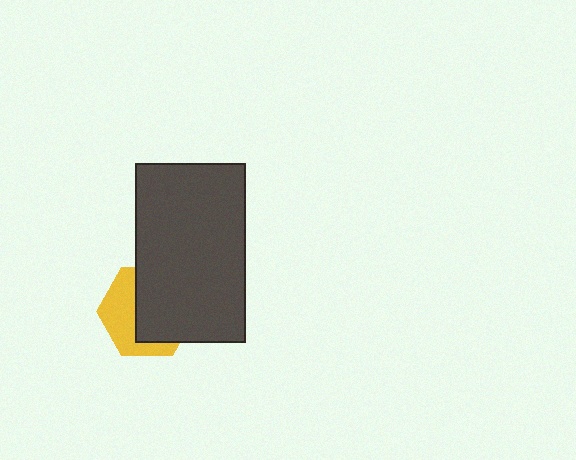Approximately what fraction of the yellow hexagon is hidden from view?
Roughly 58% of the yellow hexagon is hidden behind the dark gray rectangle.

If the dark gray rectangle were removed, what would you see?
You would see the complete yellow hexagon.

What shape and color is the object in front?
The object in front is a dark gray rectangle.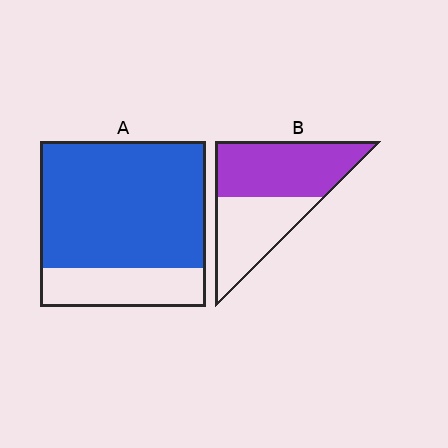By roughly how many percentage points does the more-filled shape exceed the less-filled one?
By roughly 20 percentage points (A over B).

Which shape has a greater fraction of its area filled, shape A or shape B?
Shape A.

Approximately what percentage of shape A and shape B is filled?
A is approximately 75% and B is approximately 55%.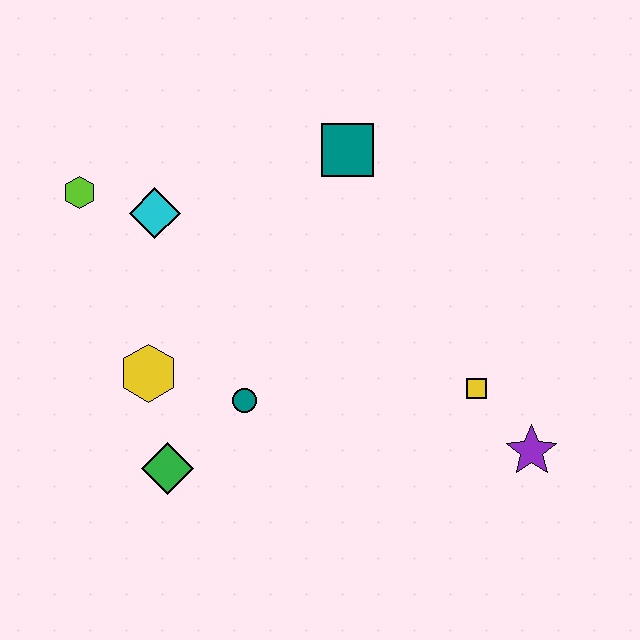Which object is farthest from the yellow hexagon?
The purple star is farthest from the yellow hexagon.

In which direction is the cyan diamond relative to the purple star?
The cyan diamond is to the left of the purple star.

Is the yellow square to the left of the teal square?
No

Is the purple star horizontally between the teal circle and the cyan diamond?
No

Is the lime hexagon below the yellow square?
No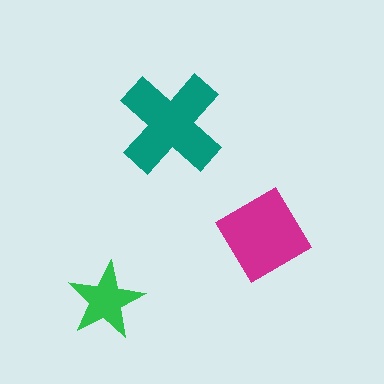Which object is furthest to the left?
The green star is leftmost.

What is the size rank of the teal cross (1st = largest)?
1st.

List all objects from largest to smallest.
The teal cross, the magenta diamond, the green star.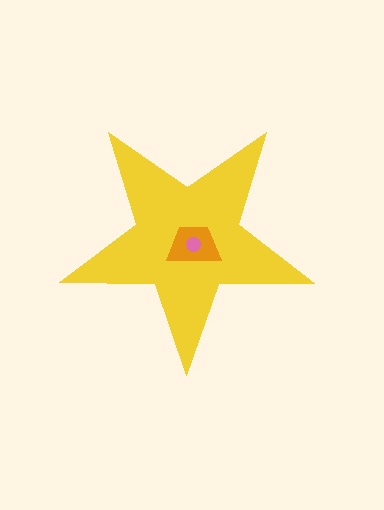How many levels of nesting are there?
3.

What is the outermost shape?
The yellow star.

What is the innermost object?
The pink circle.